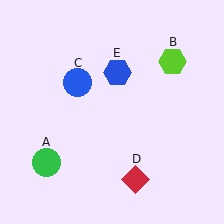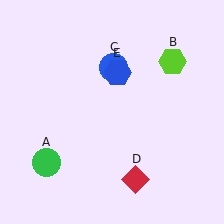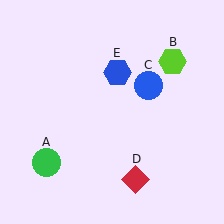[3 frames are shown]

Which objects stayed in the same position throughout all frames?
Green circle (object A) and lime hexagon (object B) and red diamond (object D) and blue hexagon (object E) remained stationary.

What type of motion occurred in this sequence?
The blue circle (object C) rotated clockwise around the center of the scene.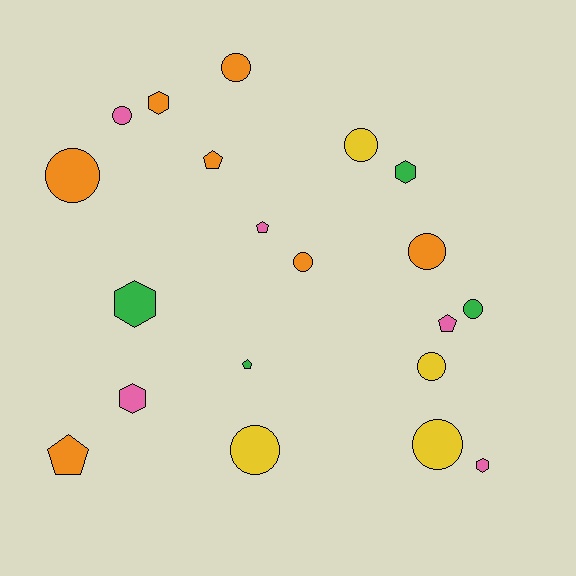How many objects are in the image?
There are 20 objects.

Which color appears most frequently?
Orange, with 7 objects.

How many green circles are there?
There is 1 green circle.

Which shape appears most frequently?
Circle, with 10 objects.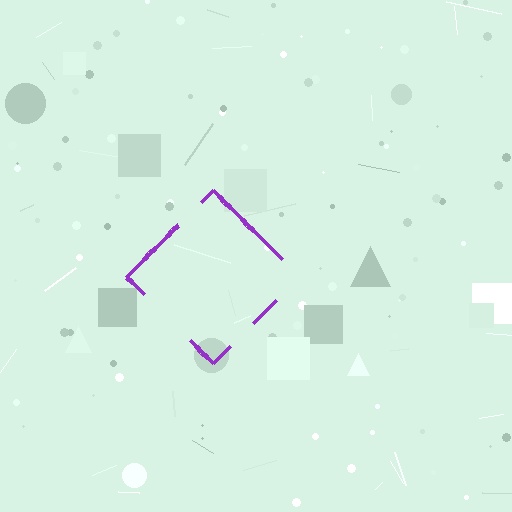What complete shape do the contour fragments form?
The contour fragments form a diamond.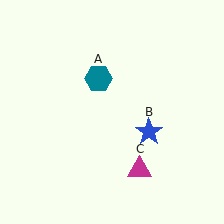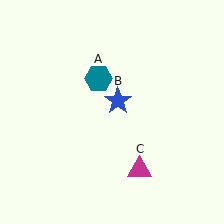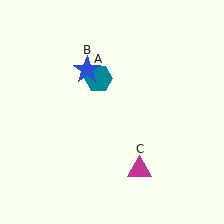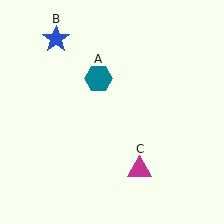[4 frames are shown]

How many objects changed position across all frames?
1 object changed position: blue star (object B).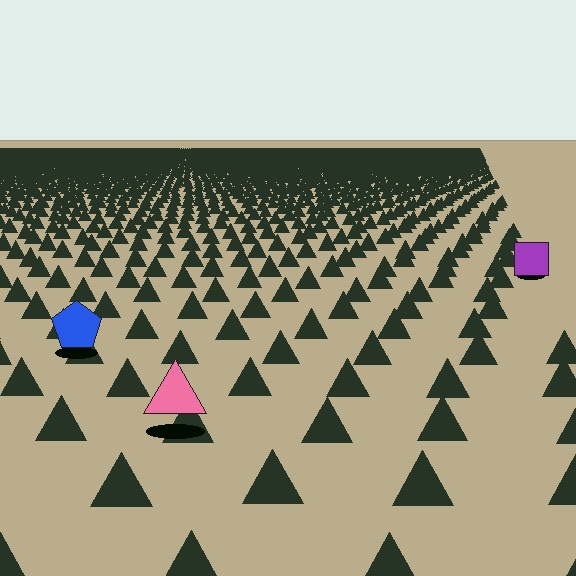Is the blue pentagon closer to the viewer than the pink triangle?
No. The pink triangle is closer — you can tell from the texture gradient: the ground texture is coarser near it.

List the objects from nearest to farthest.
From nearest to farthest: the pink triangle, the blue pentagon, the purple square.